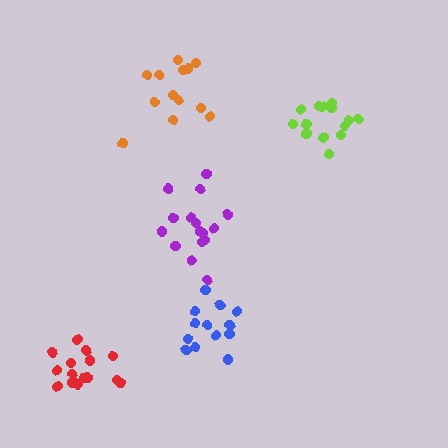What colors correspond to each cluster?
The clusters are colored: red, orange, purple, blue, lime.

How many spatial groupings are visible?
There are 5 spatial groupings.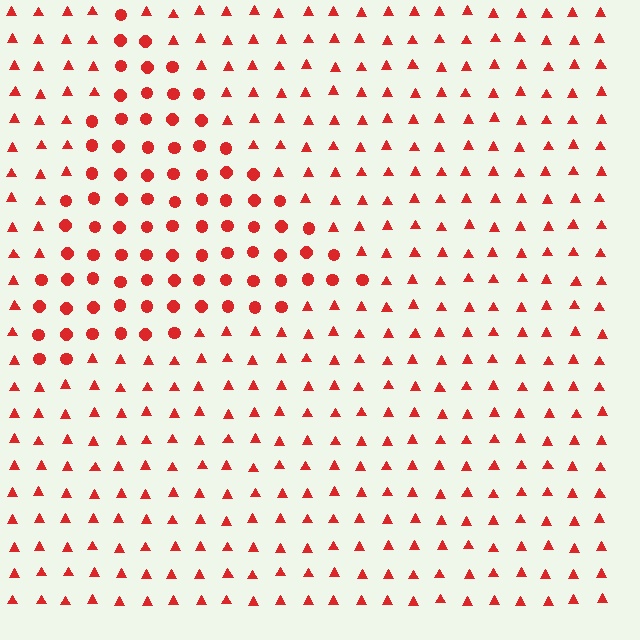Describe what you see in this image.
The image is filled with small red elements arranged in a uniform grid. A triangle-shaped region contains circles, while the surrounding area contains triangles. The boundary is defined purely by the change in element shape.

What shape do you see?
I see a triangle.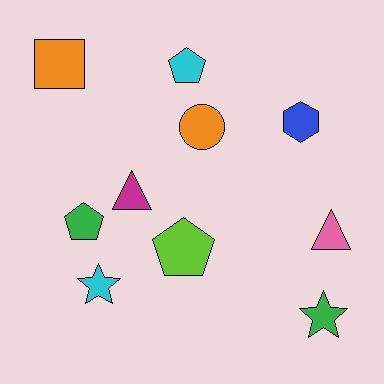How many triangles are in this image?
There are 2 triangles.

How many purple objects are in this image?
There are no purple objects.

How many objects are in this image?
There are 10 objects.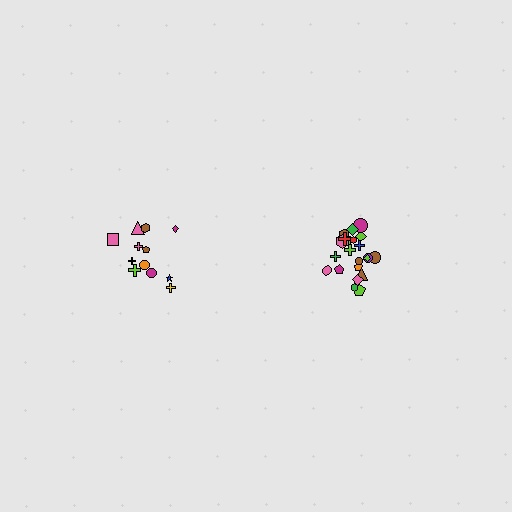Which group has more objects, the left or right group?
The right group.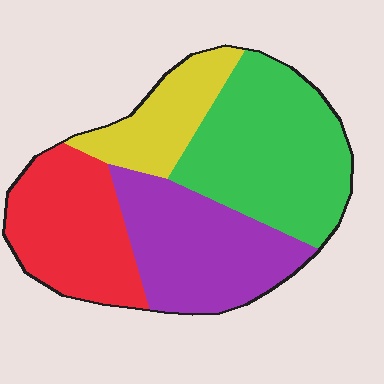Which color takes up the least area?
Yellow, at roughly 15%.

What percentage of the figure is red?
Red takes up about one quarter (1/4) of the figure.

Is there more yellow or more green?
Green.